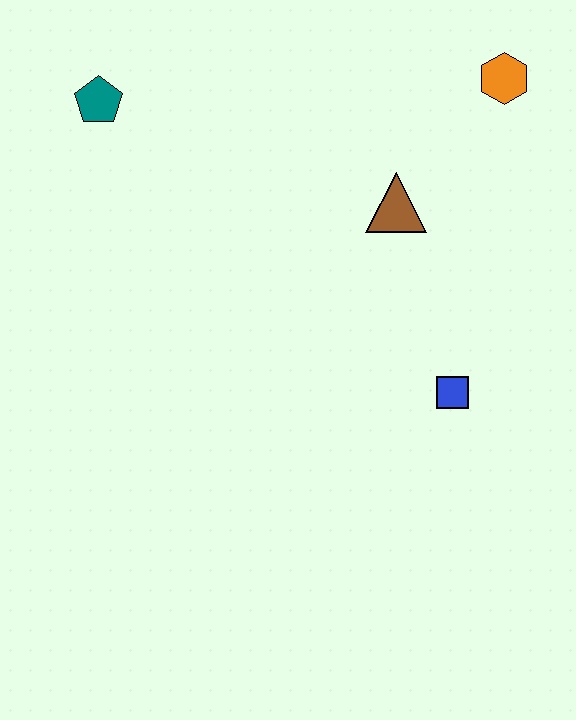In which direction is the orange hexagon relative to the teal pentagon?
The orange hexagon is to the right of the teal pentagon.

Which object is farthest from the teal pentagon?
The blue square is farthest from the teal pentagon.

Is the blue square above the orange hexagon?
No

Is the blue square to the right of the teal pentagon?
Yes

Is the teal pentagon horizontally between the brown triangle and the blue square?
No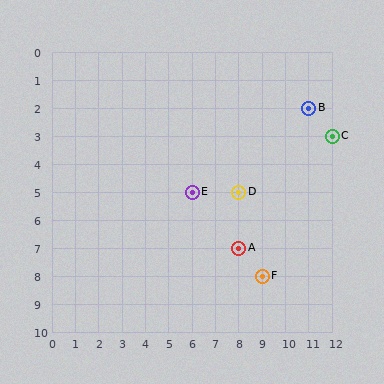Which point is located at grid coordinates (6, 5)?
Point E is at (6, 5).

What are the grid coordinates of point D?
Point D is at grid coordinates (8, 5).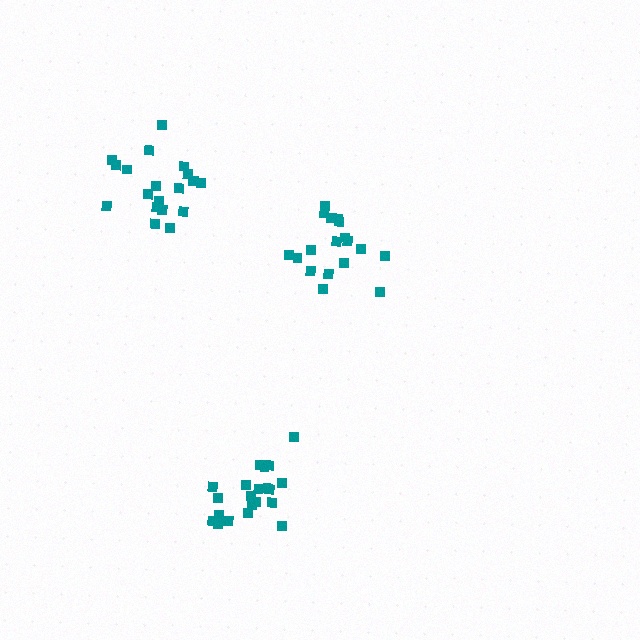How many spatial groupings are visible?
There are 3 spatial groupings.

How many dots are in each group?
Group 1: 19 dots, Group 2: 18 dots, Group 3: 21 dots (58 total).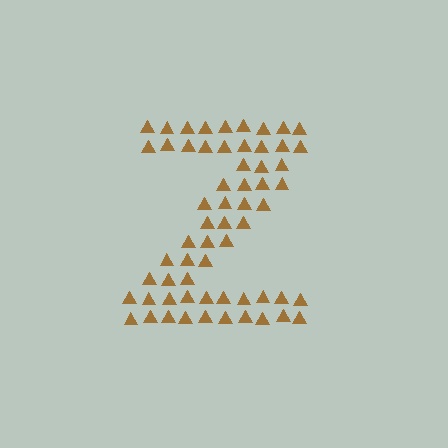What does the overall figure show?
The overall figure shows the letter Z.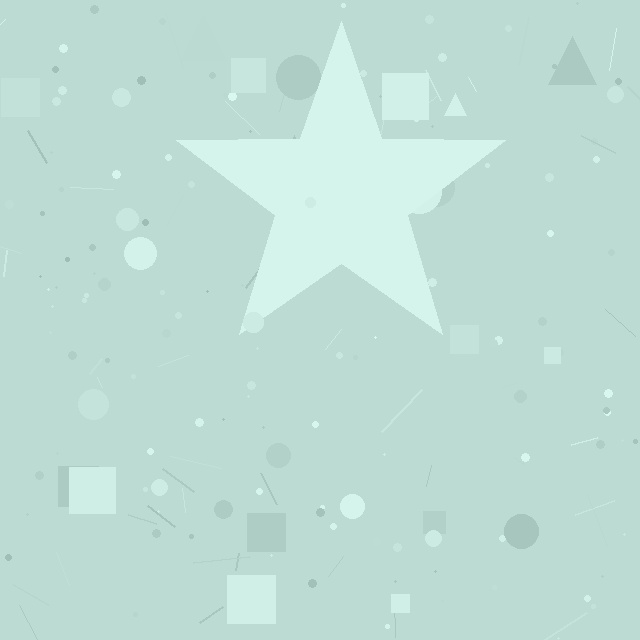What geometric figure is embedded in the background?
A star is embedded in the background.